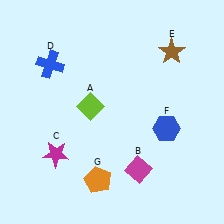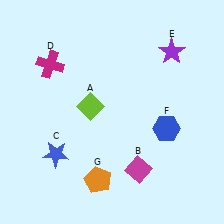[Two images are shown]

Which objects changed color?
C changed from magenta to blue. D changed from blue to magenta. E changed from brown to purple.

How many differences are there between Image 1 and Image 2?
There are 3 differences between the two images.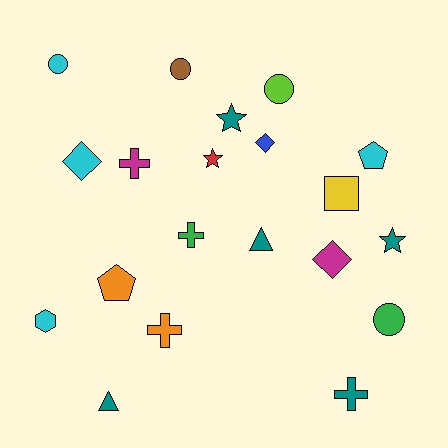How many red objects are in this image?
There is 1 red object.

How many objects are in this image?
There are 20 objects.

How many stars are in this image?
There are 3 stars.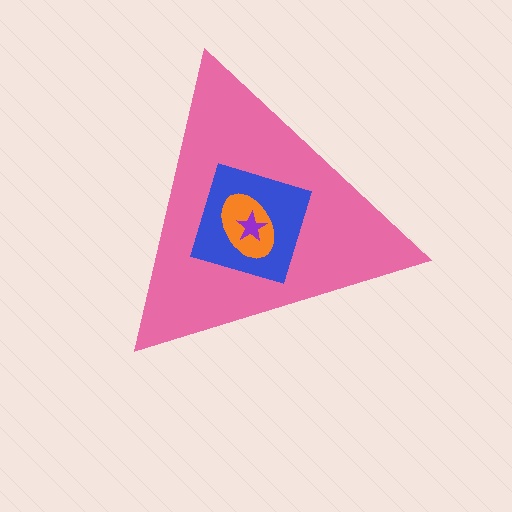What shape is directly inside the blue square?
The orange ellipse.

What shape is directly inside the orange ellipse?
The purple star.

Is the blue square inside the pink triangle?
Yes.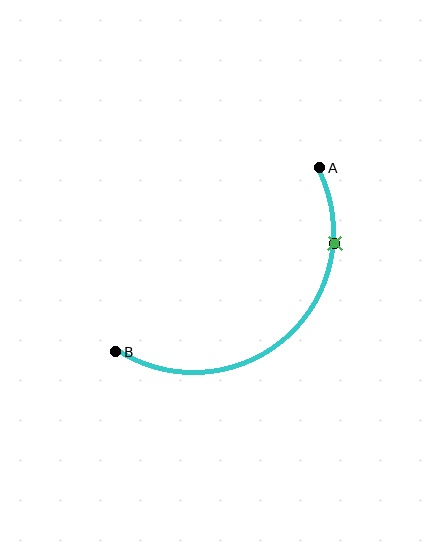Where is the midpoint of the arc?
The arc midpoint is the point on the curve farthest from the straight line joining A and B. It sits below and to the right of that line.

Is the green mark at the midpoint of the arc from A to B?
No. The green mark lies on the arc but is closer to endpoint A. The arc midpoint would be at the point on the curve equidistant along the arc from both A and B.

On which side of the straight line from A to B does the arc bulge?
The arc bulges below and to the right of the straight line connecting A and B.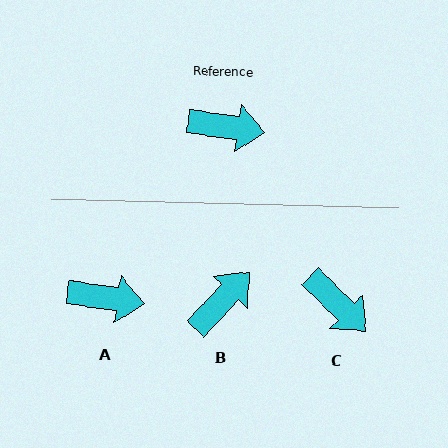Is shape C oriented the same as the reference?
No, it is off by about 37 degrees.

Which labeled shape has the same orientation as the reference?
A.